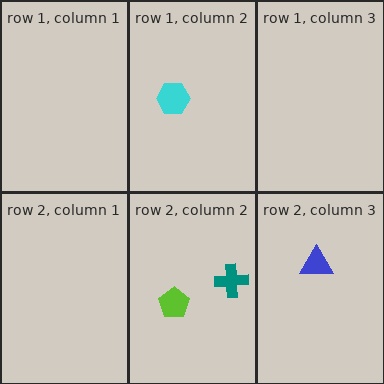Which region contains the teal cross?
The row 2, column 2 region.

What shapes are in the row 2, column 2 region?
The lime pentagon, the teal cross.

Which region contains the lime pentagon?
The row 2, column 2 region.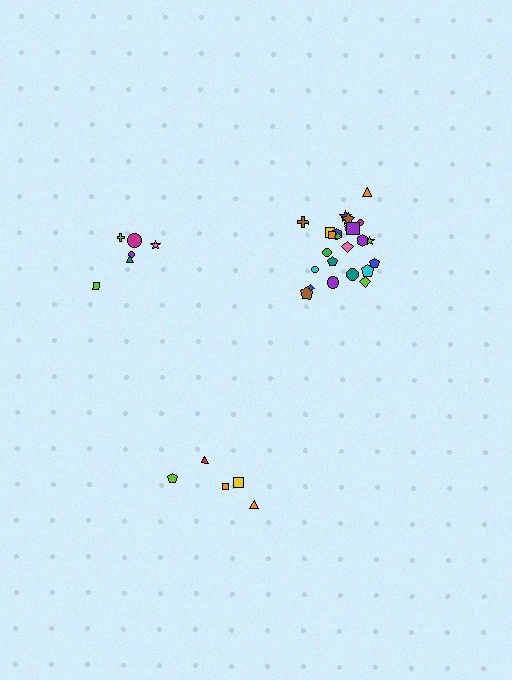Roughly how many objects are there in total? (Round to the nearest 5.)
Roughly 35 objects in total.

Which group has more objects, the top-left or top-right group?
The top-right group.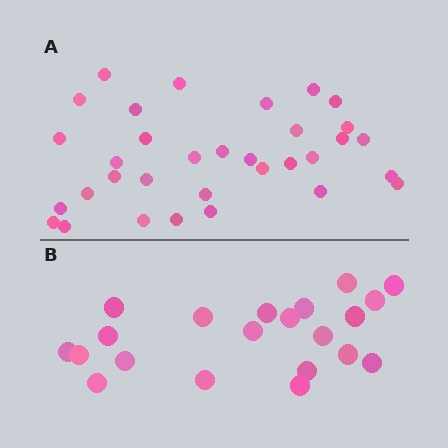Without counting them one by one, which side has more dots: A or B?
Region A (the top region) has more dots.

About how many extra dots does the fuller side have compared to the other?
Region A has roughly 12 or so more dots than region B.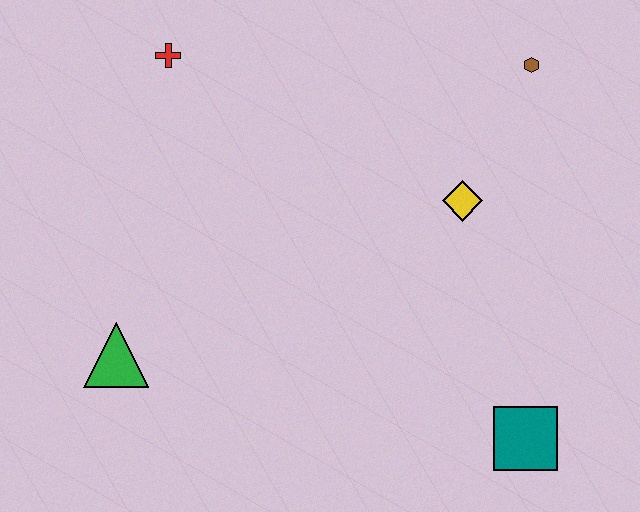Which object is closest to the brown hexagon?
The yellow diamond is closest to the brown hexagon.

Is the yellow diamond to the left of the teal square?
Yes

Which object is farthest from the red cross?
The teal square is farthest from the red cross.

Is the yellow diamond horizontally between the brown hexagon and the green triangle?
Yes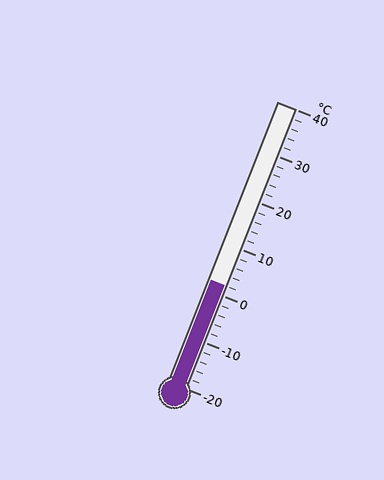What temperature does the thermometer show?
The thermometer shows approximately 2°C.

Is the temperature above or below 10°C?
The temperature is below 10°C.